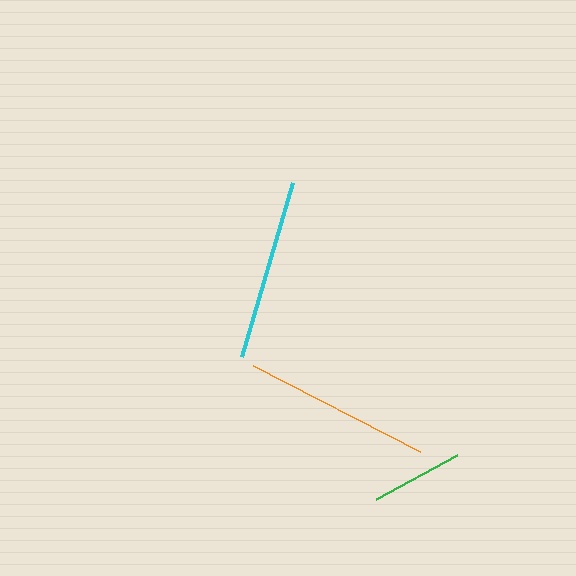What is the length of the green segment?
The green segment is approximately 91 pixels long.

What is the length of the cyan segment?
The cyan segment is approximately 181 pixels long.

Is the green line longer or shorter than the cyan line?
The cyan line is longer than the green line.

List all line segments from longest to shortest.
From longest to shortest: orange, cyan, green.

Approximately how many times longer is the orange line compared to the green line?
The orange line is approximately 2.1 times the length of the green line.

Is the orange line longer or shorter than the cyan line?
The orange line is longer than the cyan line.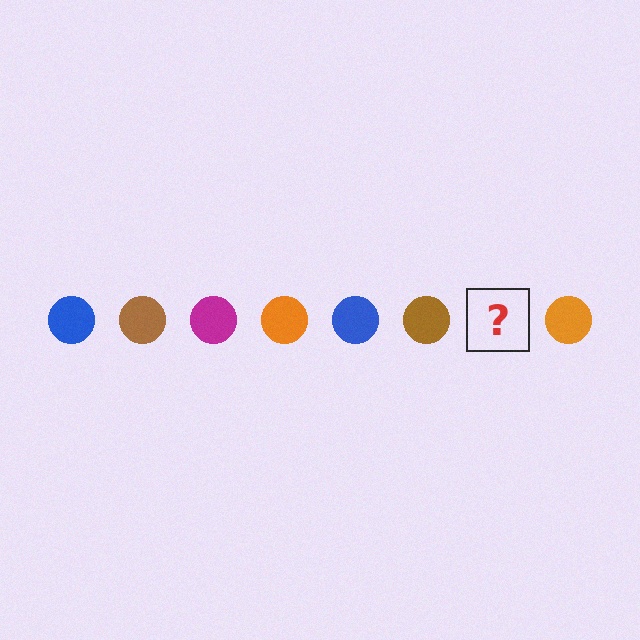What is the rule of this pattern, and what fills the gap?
The rule is that the pattern cycles through blue, brown, magenta, orange circles. The gap should be filled with a magenta circle.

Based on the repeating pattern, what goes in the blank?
The blank should be a magenta circle.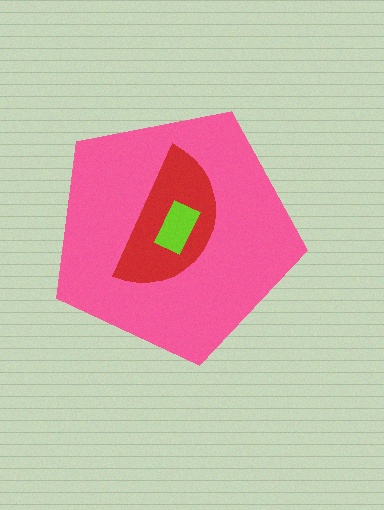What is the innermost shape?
The lime rectangle.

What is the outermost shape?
The pink pentagon.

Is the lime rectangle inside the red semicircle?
Yes.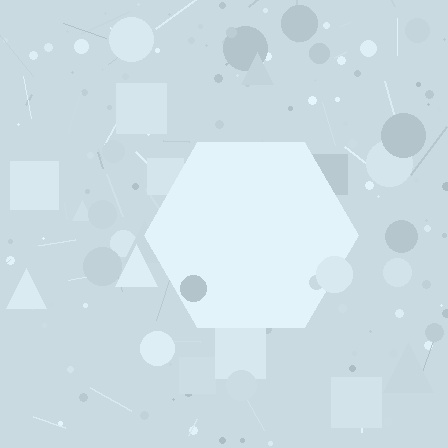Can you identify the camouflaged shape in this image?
The camouflaged shape is a hexagon.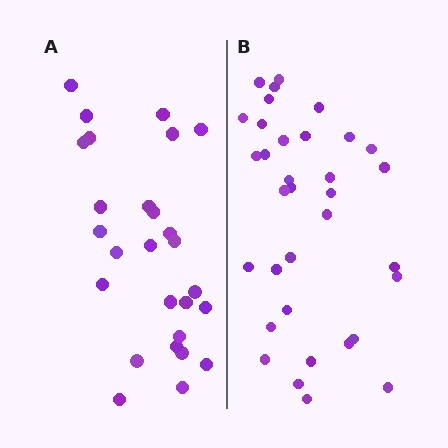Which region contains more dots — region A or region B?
Region B (the right region) has more dots.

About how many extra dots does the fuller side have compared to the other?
Region B has roughly 8 or so more dots than region A.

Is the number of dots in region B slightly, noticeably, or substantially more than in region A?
Region B has noticeably more, but not dramatically so. The ratio is roughly 1.3 to 1.